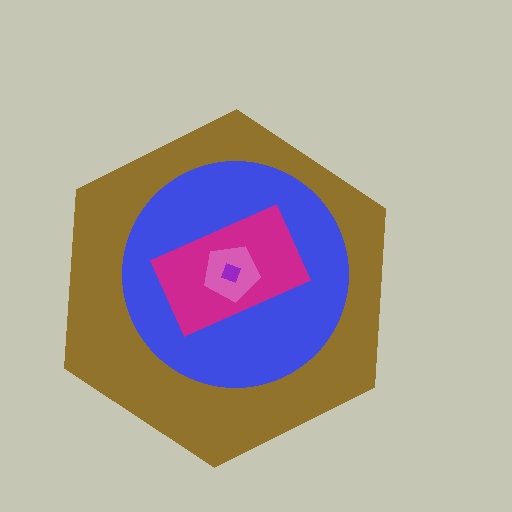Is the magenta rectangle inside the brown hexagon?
Yes.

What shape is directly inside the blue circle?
The magenta rectangle.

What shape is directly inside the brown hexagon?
The blue circle.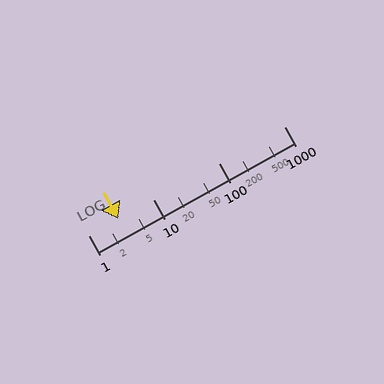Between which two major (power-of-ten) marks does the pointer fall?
The pointer is between 1 and 10.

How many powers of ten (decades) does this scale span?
The scale spans 3 decades, from 1 to 1000.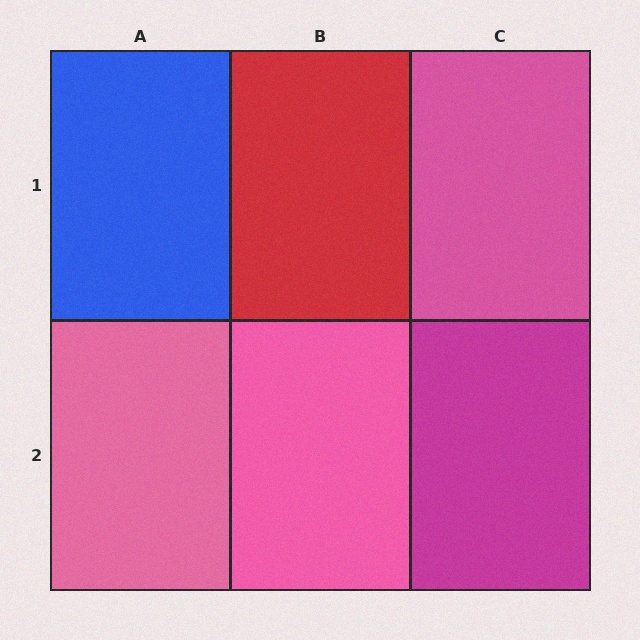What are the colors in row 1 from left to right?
Blue, red, pink.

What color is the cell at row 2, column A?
Pink.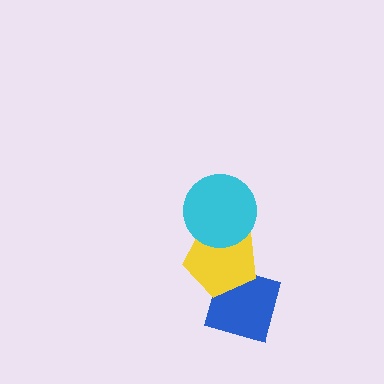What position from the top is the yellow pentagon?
The yellow pentagon is 2nd from the top.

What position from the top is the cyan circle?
The cyan circle is 1st from the top.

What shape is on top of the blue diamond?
The yellow pentagon is on top of the blue diamond.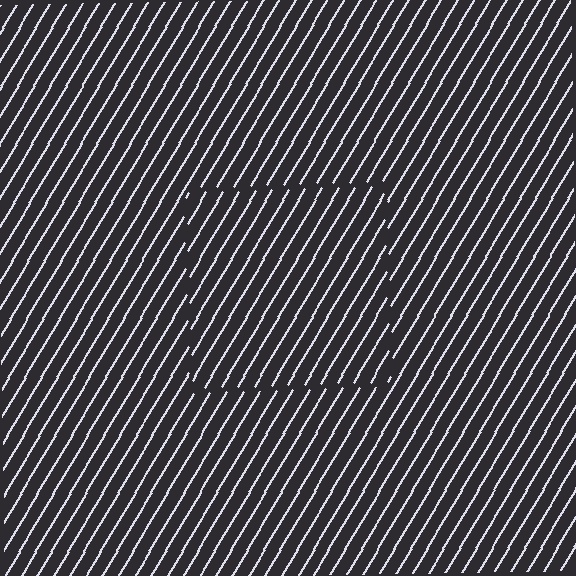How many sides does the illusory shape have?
4 sides — the line-ends trace a square.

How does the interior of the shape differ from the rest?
The interior of the shape contains the same grating, shifted by half a period — the contour is defined by the phase discontinuity where line-ends from the inner and outer gratings abut.